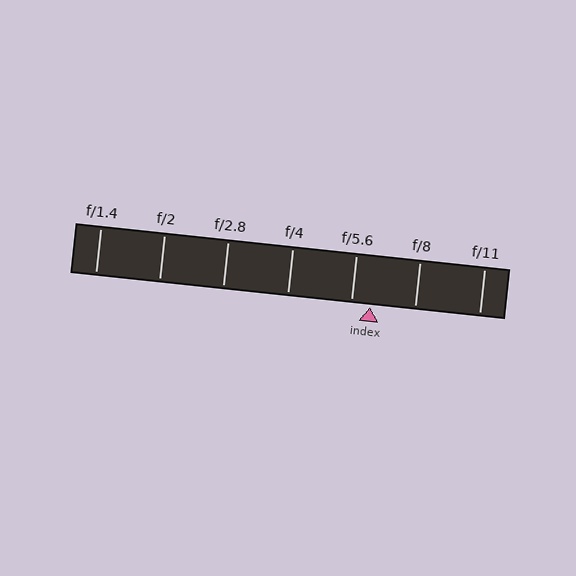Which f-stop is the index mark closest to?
The index mark is closest to f/5.6.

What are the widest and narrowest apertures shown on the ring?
The widest aperture shown is f/1.4 and the narrowest is f/11.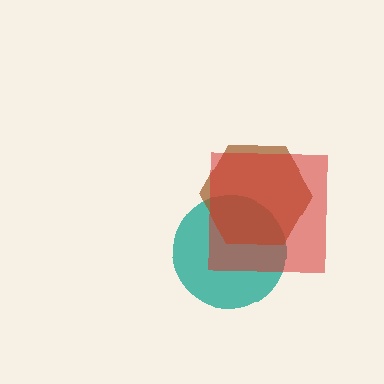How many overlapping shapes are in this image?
There are 3 overlapping shapes in the image.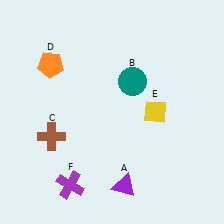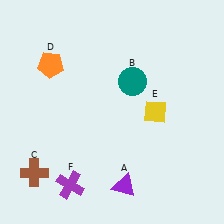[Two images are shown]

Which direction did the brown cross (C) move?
The brown cross (C) moved down.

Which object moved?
The brown cross (C) moved down.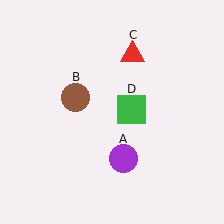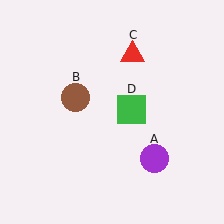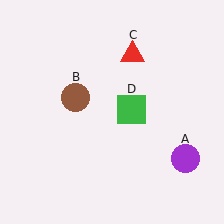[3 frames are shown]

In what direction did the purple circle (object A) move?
The purple circle (object A) moved right.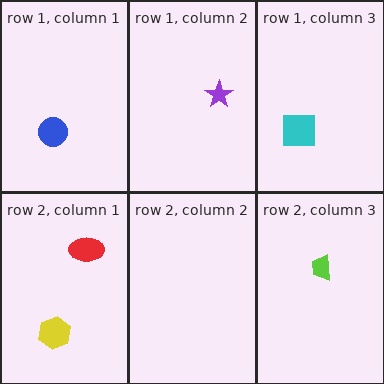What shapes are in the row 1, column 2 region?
The purple star.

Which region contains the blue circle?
The row 1, column 1 region.